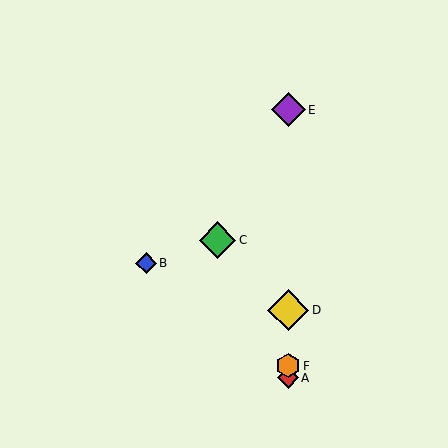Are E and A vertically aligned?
Yes, both are at x≈288.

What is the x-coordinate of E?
Object E is at x≈288.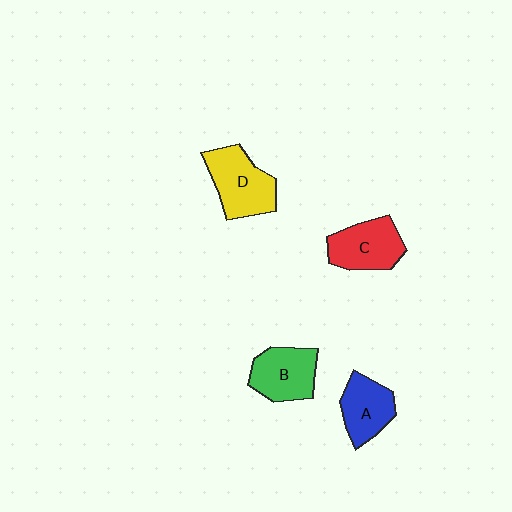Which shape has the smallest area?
Shape A (blue).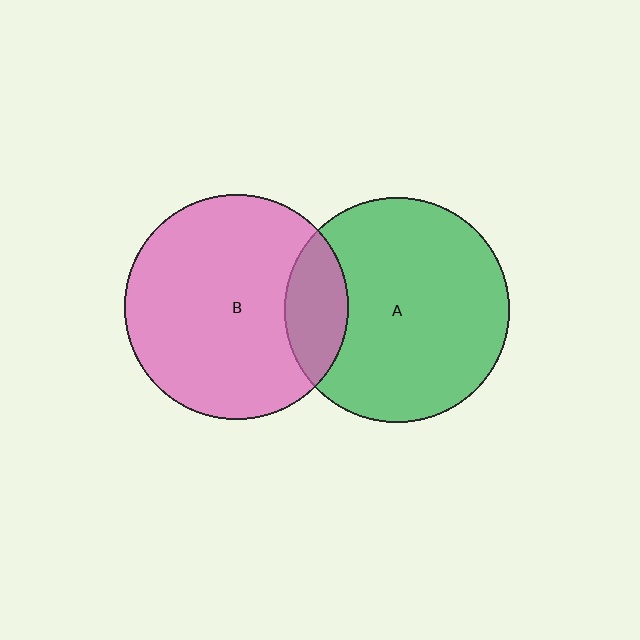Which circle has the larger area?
Circle A (green).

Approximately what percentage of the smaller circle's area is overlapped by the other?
Approximately 15%.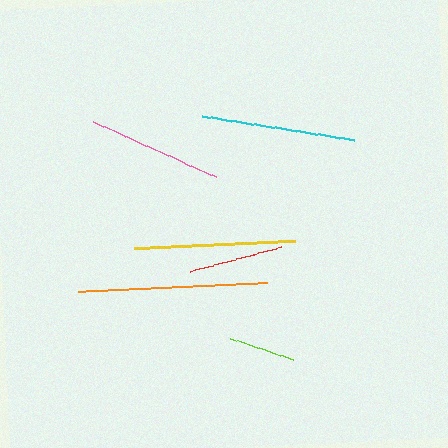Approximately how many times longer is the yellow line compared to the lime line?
The yellow line is approximately 2.4 times the length of the lime line.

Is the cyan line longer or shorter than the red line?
The cyan line is longer than the red line.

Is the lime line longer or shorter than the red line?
The red line is longer than the lime line.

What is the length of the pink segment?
The pink segment is approximately 134 pixels long.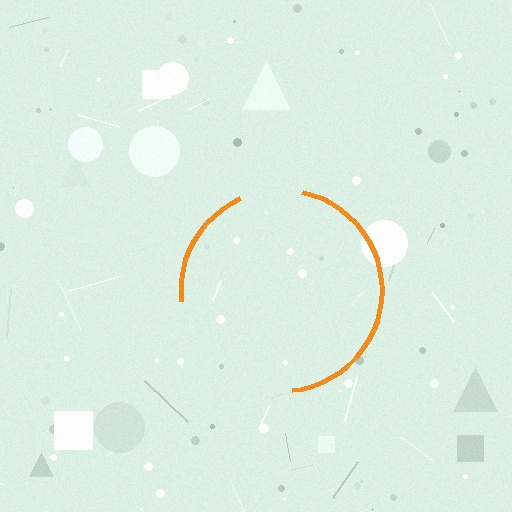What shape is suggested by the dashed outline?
The dashed outline suggests a circle.